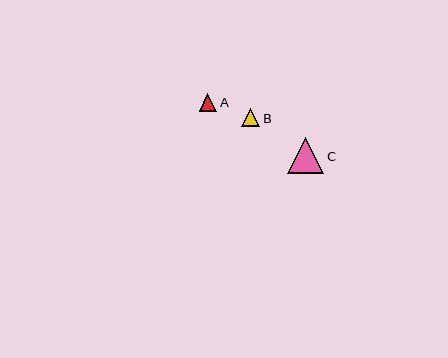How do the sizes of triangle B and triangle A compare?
Triangle B and triangle A are approximately the same size.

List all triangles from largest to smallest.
From largest to smallest: C, B, A.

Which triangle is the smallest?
Triangle A is the smallest with a size of approximately 18 pixels.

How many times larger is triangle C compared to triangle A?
Triangle C is approximately 2.0 times the size of triangle A.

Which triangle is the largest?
Triangle C is the largest with a size of approximately 36 pixels.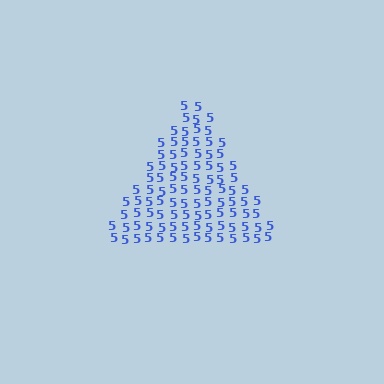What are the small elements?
The small elements are digit 5's.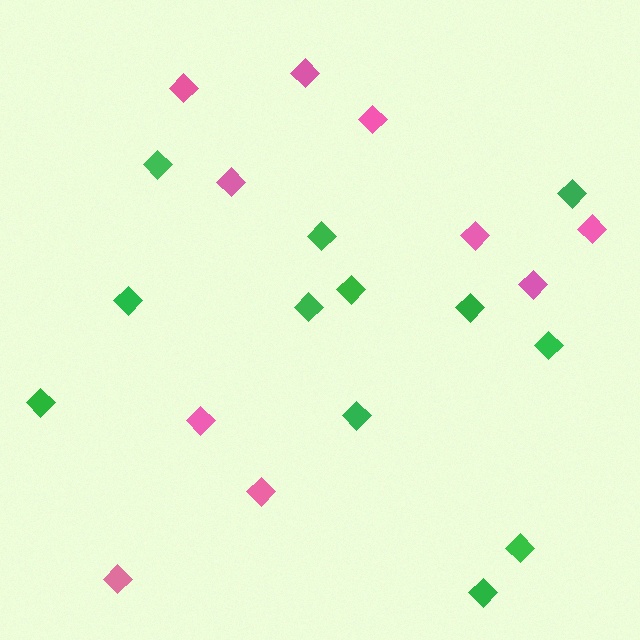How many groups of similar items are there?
There are 2 groups: one group of pink diamonds (10) and one group of green diamonds (12).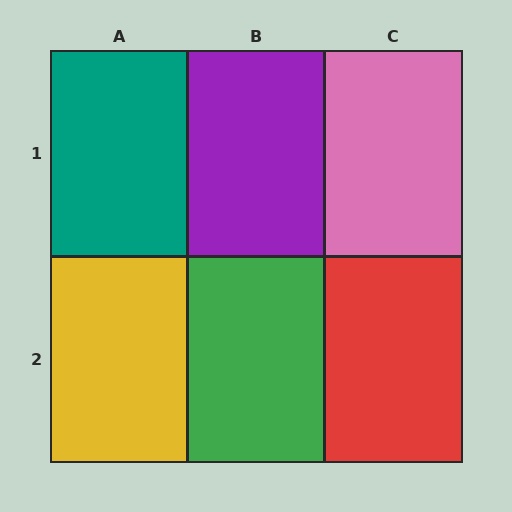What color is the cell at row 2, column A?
Yellow.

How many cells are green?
1 cell is green.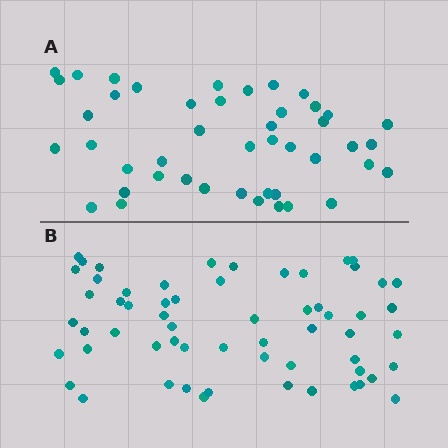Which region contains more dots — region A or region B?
Region B (the bottom region) has more dots.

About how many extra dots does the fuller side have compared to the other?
Region B has approximately 15 more dots than region A.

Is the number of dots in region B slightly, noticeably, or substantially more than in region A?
Region B has noticeably more, but not dramatically so. The ratio is roughly 1.3 to 1.